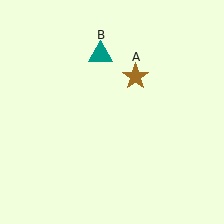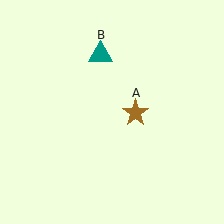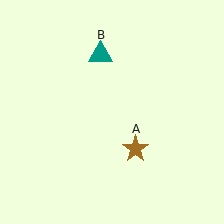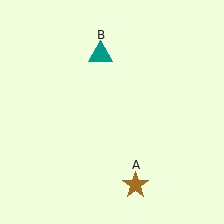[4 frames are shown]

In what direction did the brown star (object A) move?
The brown star (object A) moved down.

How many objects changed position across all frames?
1 object changed position: brown star (object A).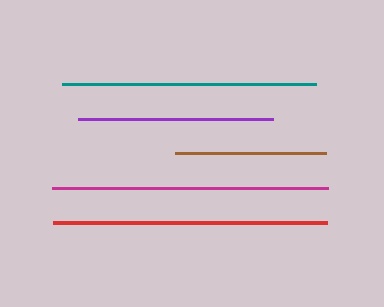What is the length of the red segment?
The red segment is approximately 274 pixels long.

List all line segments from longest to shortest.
From longest to shortest: magenta, red, teal, purple, brown.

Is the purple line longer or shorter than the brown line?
The purple line is longer than the brown line.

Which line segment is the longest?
The magenta line is the longest at approximately 277 pixels.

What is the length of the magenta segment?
The magenta segment is approximately 277 pixels long.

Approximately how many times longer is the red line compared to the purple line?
The red line is approximately 1.4 times the length of the purple line.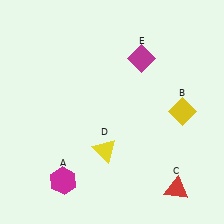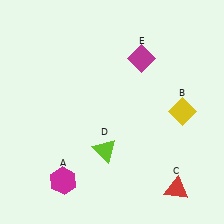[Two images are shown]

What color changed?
The triangle (D) changed from yellow in Image 1 to lime in Image 2.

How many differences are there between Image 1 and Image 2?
There is 1 difference between the two images.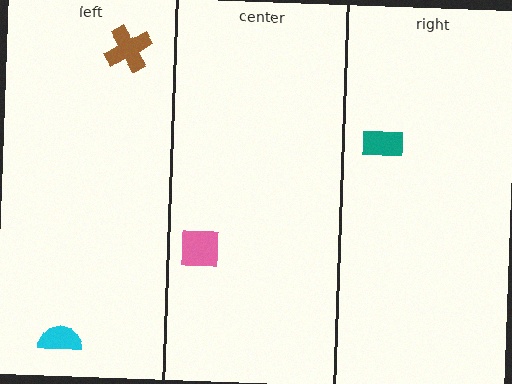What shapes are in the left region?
The cyan semicircle, the brown cross.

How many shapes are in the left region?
2.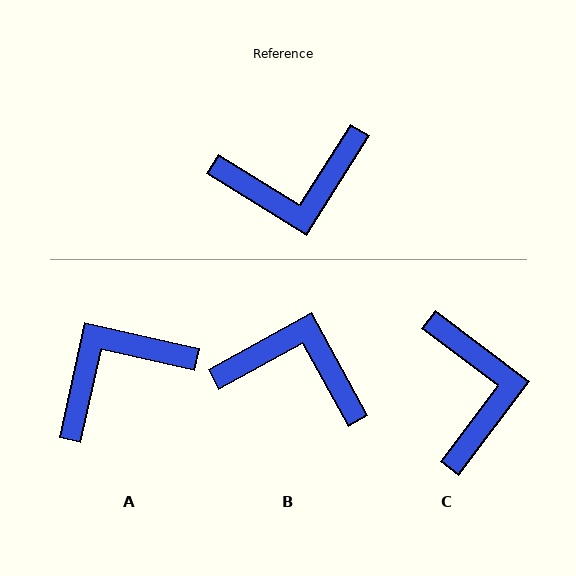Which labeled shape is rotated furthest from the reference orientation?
A, about 161 degrees away.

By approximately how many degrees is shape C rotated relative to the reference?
Approximately 85 degrees counter-clockwise.